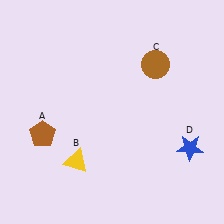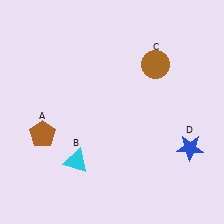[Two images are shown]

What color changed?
The triangle (B) changed from yellow in Image 1 to cyan in Image 2.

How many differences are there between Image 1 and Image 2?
There is 1 difference between the two images.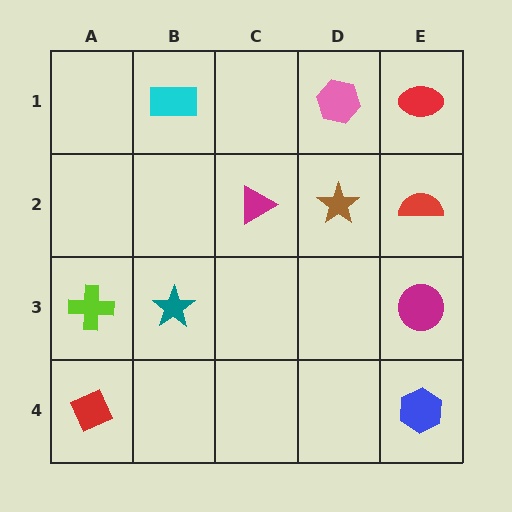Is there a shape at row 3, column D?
No, that cell is empty.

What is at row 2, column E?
A red semicircle.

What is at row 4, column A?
A red diamond.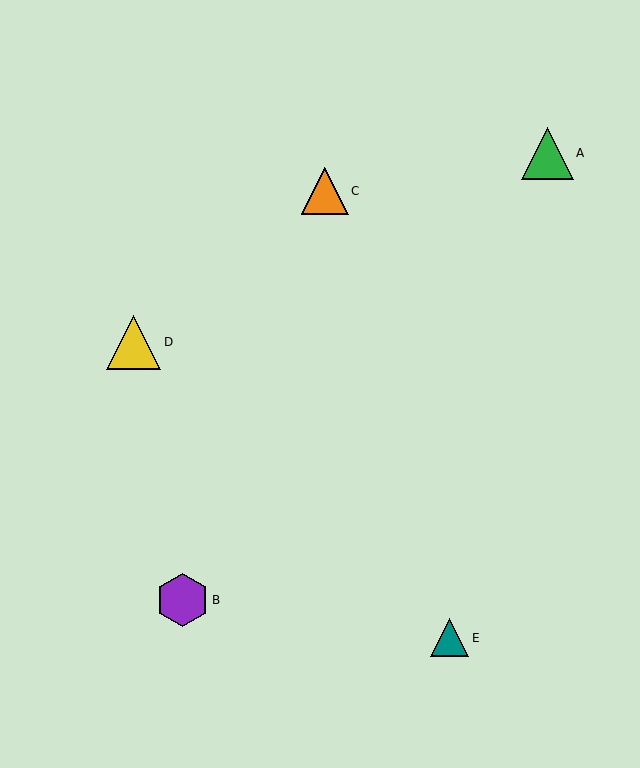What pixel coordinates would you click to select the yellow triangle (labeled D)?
Click at (134, 342) to select the yellow triangle D.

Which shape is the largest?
The yellow triangle (labeled D) is the largest.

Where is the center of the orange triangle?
The center of the orange triangle is at (325, 191).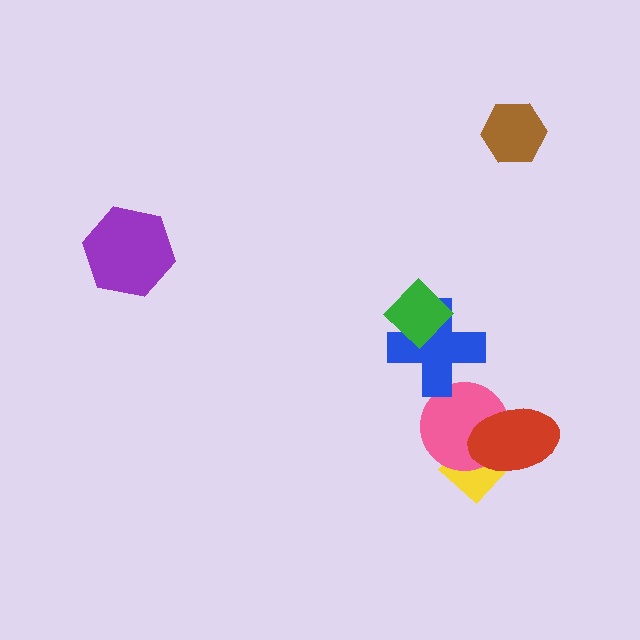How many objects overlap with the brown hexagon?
0 objects overlap with the brown hexagon.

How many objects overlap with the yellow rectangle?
2 objects overlap with the yellow rectangle.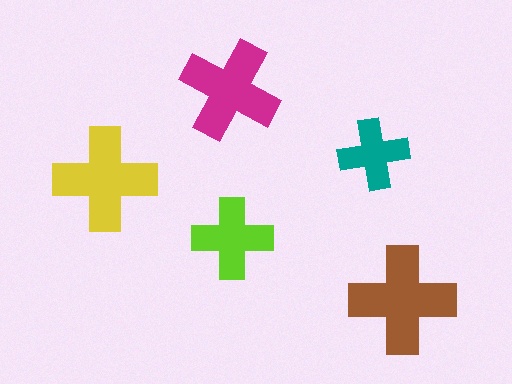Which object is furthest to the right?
The brown cross is rightmost.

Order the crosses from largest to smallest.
the brown one, the yellow one, the magenta one, the lime one, the teal one.